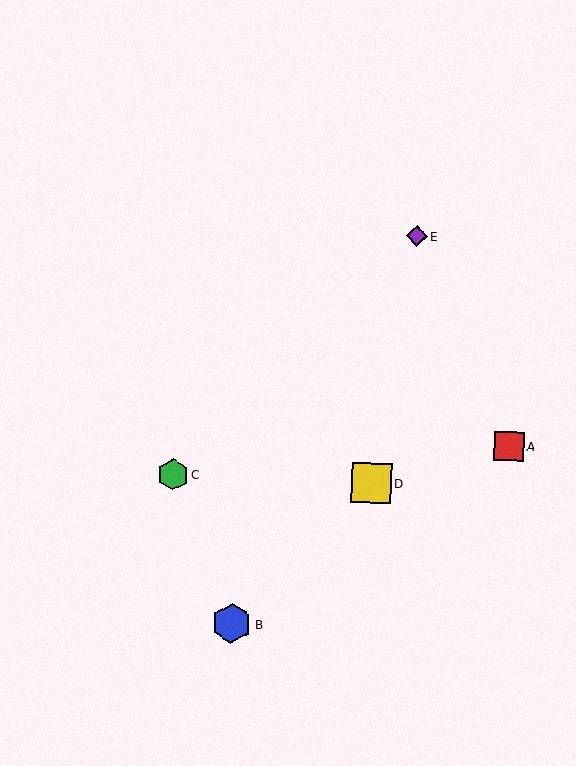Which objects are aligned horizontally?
Objects C, D are aligned horizontally.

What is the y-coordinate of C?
Object C is at y≈475.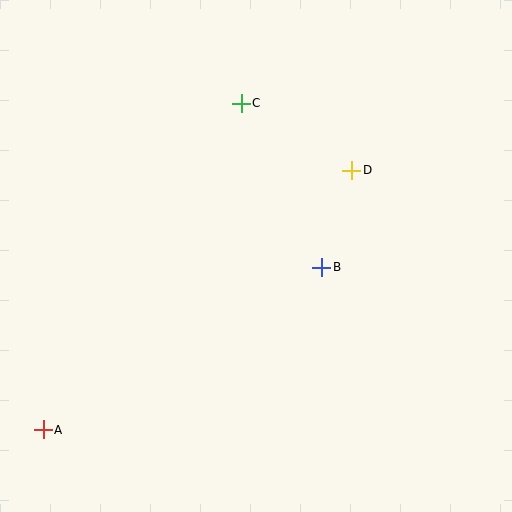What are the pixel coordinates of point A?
Point A is at (43, 430).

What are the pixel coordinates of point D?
Point D is at (352, 170).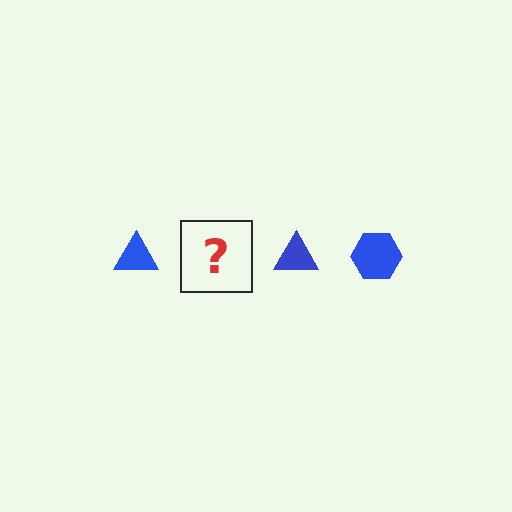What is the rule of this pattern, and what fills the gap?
The rule is that the pattern cycles through triangle, hexagon shapes in blue. The gap should be filled with a blue hexagon.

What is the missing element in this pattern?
The missing element is a blue hexagon.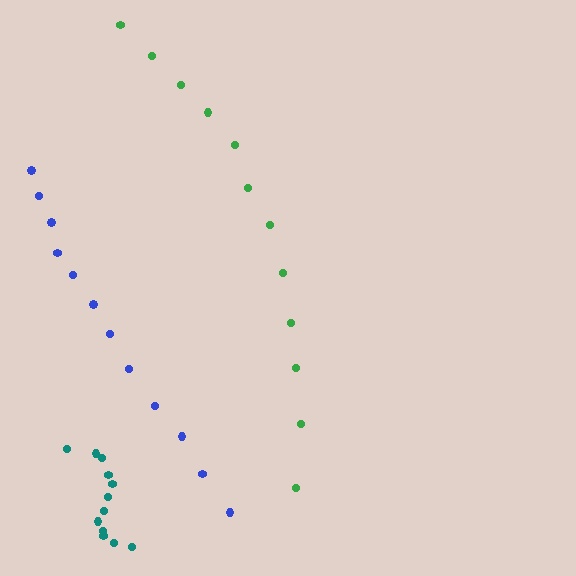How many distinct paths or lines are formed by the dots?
There are 3 distinct paths.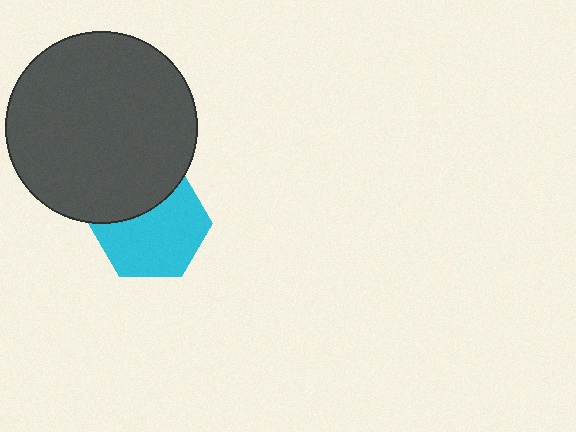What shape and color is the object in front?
The object in front is a dark gray circle.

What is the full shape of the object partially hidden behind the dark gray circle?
The partially hidden object is a cyan hexagon.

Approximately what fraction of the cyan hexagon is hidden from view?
Roughly 32% of the cyan hexagon is hidden behind the dark gray circle.